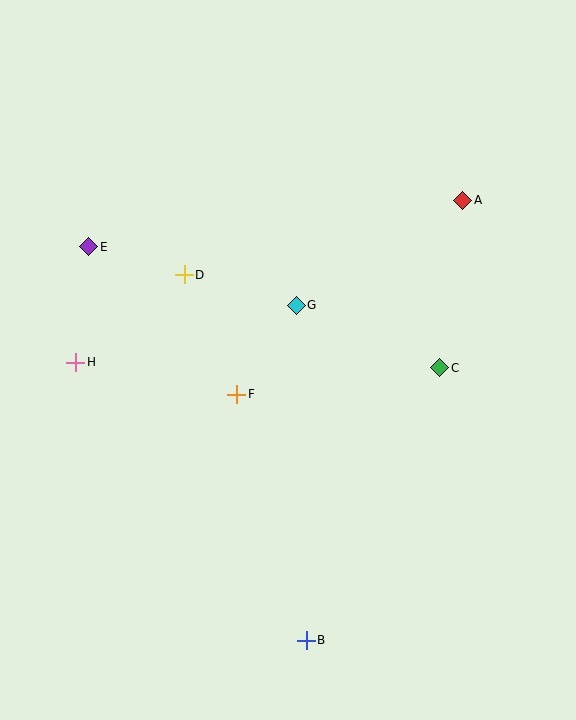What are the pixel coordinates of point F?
Point F is at (237, 394).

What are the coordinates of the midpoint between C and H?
The midpoint between C and H is at (258, 365).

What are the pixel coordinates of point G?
Point G is at (296, 305).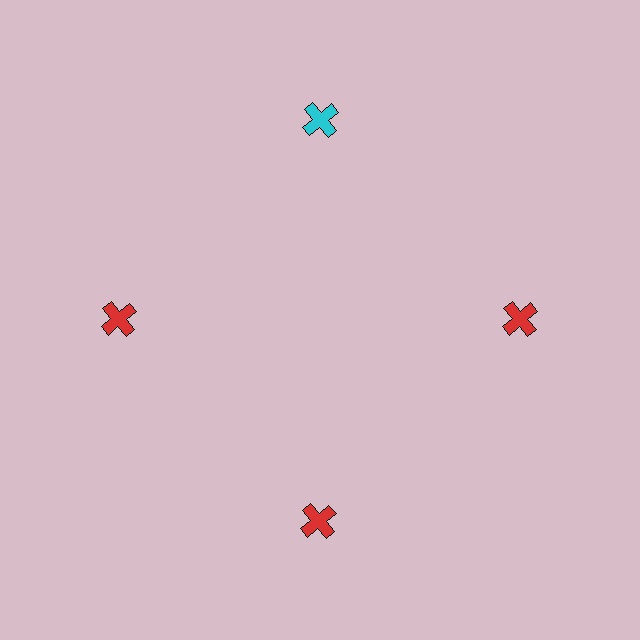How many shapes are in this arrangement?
There are 4 shapes arranged in a ring pattern.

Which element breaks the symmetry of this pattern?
The cyan cross at roughly the 12 o'clock position breaks the symmetry. All other shapes are red crosses.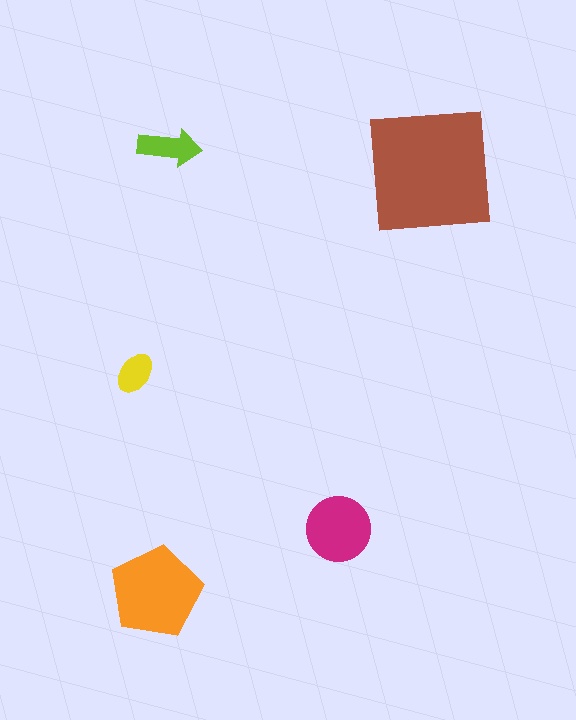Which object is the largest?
The brown square.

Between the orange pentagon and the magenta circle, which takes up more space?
The orange pentagon.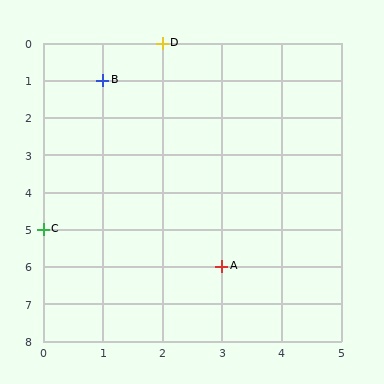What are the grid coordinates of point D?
Point D is at grid coordinates (2, 0).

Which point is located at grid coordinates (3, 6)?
Point A is at (3, 6).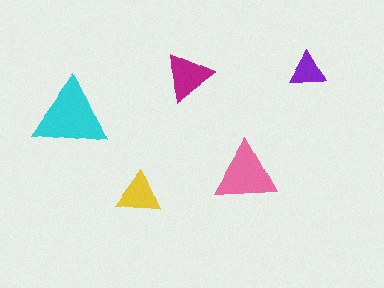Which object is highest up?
The magenta triangle is topmost.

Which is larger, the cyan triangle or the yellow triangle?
The cyan one.